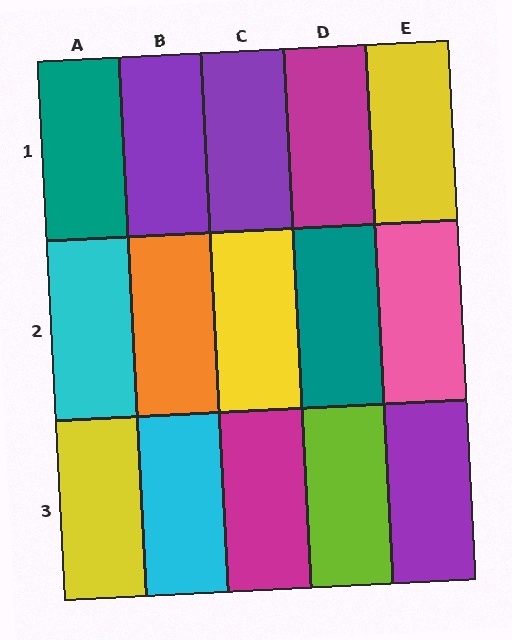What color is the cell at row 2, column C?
Yellow.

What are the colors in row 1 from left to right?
Teal, purple, purple, magenta, yellow.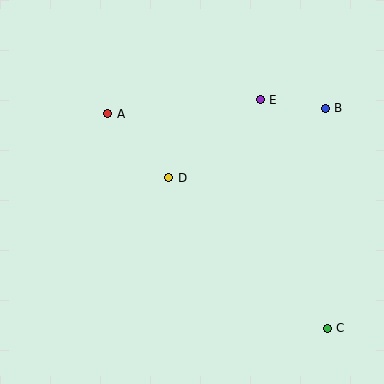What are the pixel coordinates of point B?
Point B is at (325, 108).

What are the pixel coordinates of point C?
Point C is at (327, 328).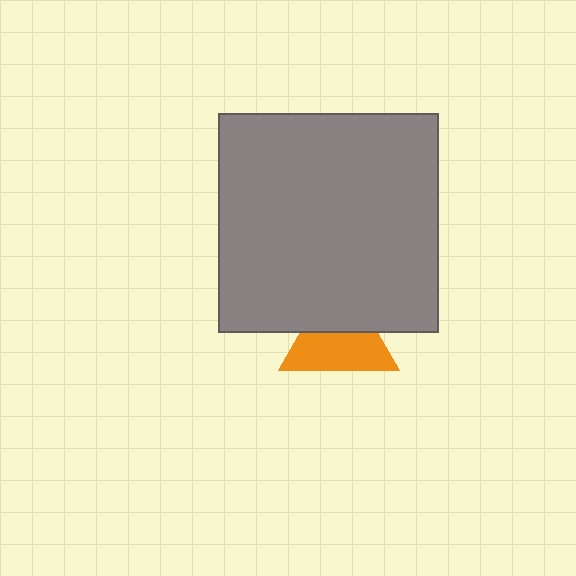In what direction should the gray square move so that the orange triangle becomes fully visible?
The gray square should move up. That is the shortest direction to clear the overlap and leave the orange triangle fully visible.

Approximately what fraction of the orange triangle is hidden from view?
Roughly 41% of the orange triangle is hidden behind the gray square.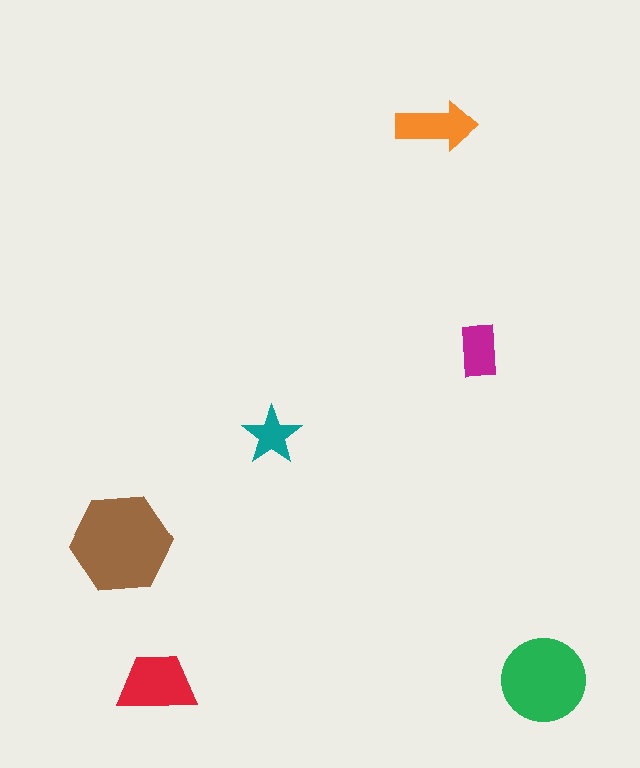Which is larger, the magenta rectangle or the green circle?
The green circle.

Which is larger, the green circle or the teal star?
The green circle.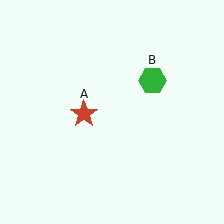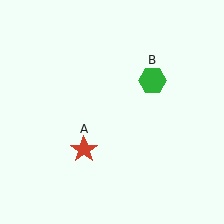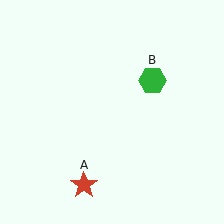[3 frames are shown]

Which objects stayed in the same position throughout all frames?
Green hexagon (object B) remained stationary.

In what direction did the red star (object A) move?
The red star (object A) moved down.